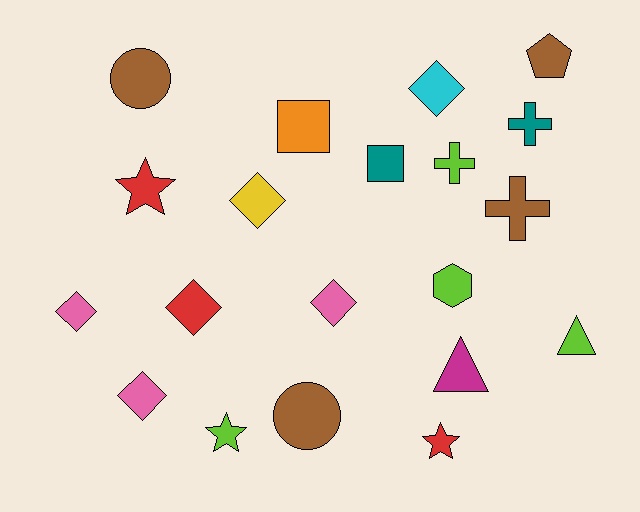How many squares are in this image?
There are 2 squares.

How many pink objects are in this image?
There are 3 pink objects.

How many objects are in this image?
There are 20 objects.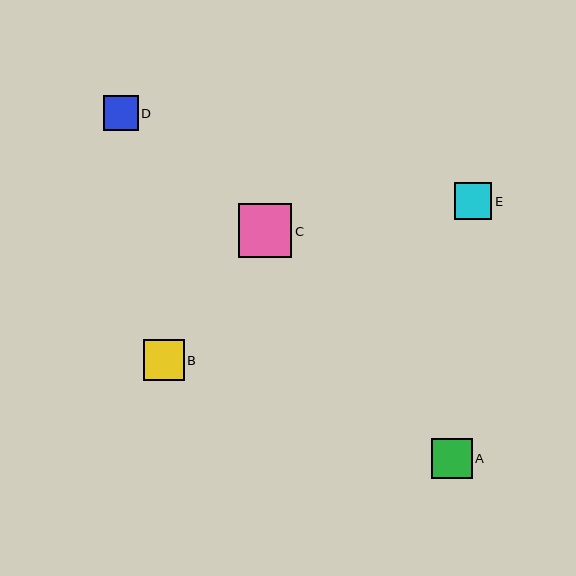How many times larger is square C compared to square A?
Square C is approximately 1.3 times the size of square A.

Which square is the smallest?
Square D is the smallest with a size of approximately 35 pixels.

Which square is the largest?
Square C is the largest with a size of approximately 54 pixels.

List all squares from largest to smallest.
From largest to smallest: C, B, A, E, D.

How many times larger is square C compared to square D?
Square C is approximately 1.5 times the size of square D.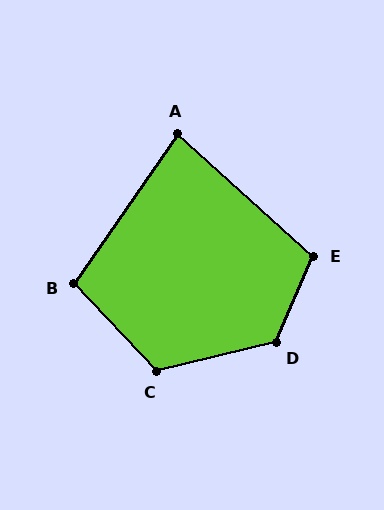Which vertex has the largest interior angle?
D, at approximately 127 degrees.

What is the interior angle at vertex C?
Approximately 120 degrees (obtuse).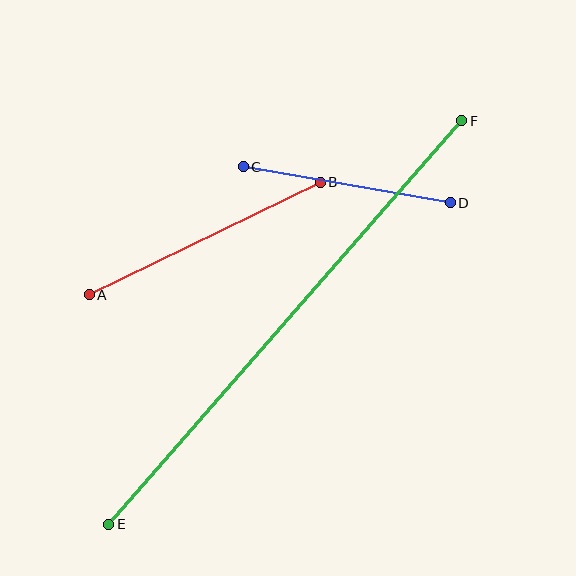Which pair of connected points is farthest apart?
Points E and F are farthest apart.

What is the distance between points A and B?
The distance is approximately 257 pixels.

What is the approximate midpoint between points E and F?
The midpoint is at approximately (285, 323) pixels.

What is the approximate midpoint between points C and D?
The midpoint is at approximately (347, 185) pixels.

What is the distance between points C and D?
The distance is approximately 210 pixels.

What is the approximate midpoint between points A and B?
The midpoint is at approximately (205, 239) pixels.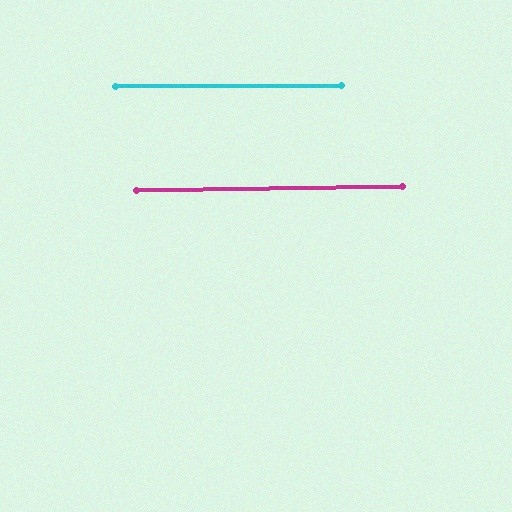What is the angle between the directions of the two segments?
Approximately 1 degree.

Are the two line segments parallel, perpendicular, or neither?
Parallel — their directions differ by only 0.5°.